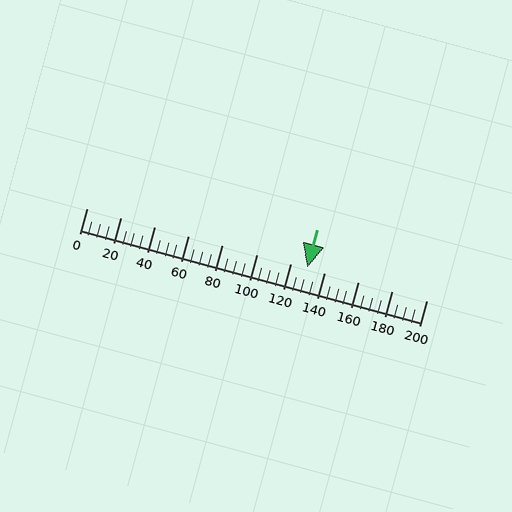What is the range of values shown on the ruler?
The ruler shows values from 0 to 200.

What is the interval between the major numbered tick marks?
The major tick marks are spaced 20 units apart.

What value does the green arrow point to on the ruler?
The green arrow points to approximately 130.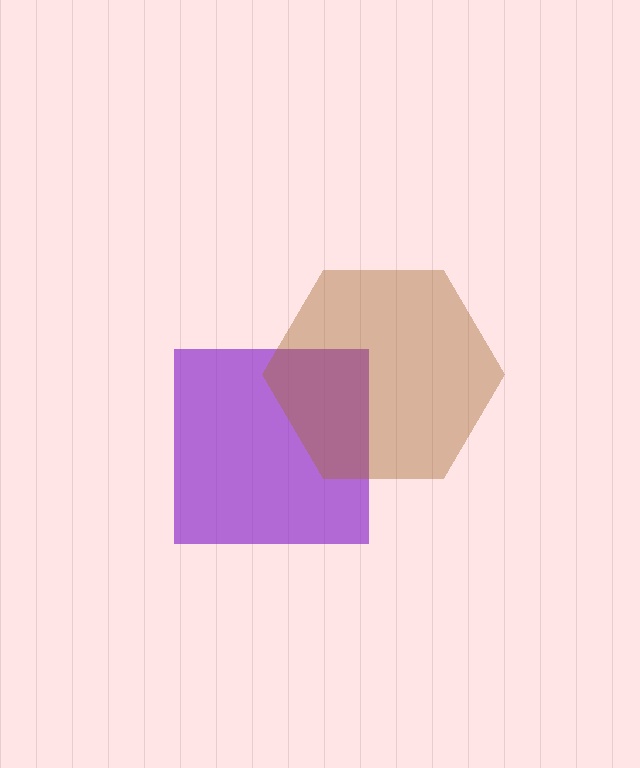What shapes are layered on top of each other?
The layered shapes are: a purple square, a brown hexagon.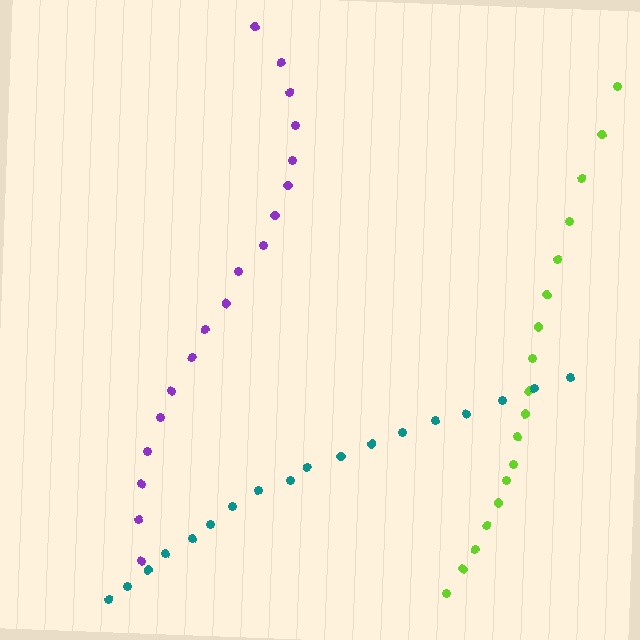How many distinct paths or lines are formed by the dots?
There are 3 distinct paths.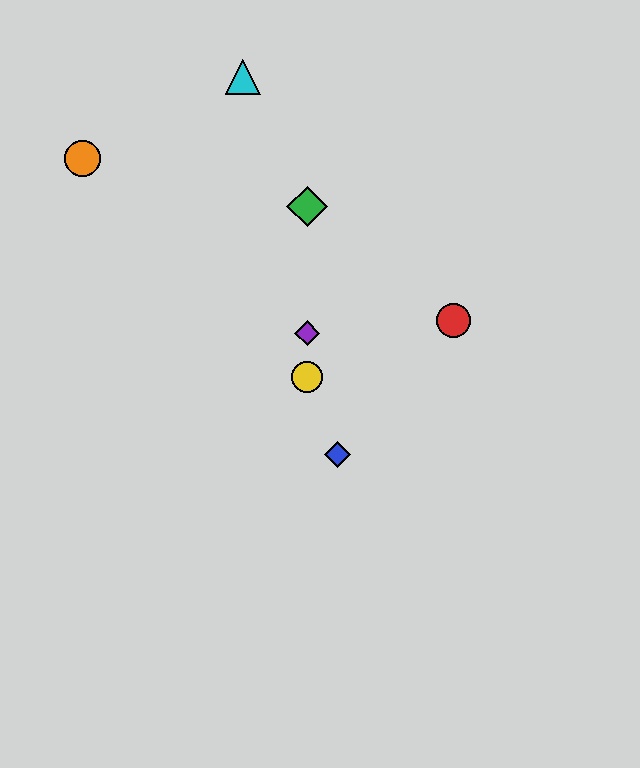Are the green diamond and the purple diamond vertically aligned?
Yes, both are at x≈307.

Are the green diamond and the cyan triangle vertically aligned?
No, the green diamond is at x≈307 and the cyan triangle is at x≈243.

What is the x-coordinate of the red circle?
The red circle is at x≈453.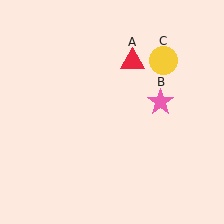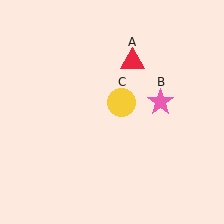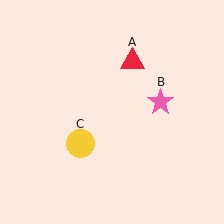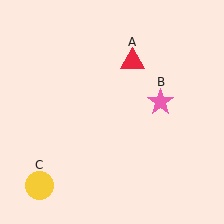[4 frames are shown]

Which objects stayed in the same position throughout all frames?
Red triangle (object A) and pink star (object B) remained stationary.